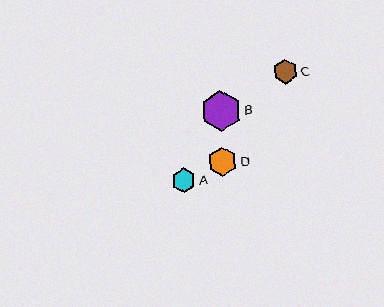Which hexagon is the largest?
Hexagon B is the largest with a size of approximately 40 pixels.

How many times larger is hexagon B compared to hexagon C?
Hexagon B is approximately 1.6 times the size of hexagon C.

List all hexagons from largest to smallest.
From largest to smallest: B, D, C, A.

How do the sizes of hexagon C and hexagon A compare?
Hexagon C and hexagon A are approximately the same size.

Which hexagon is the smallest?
Hexagon A is the smallest with a size of approximately 24 pixels.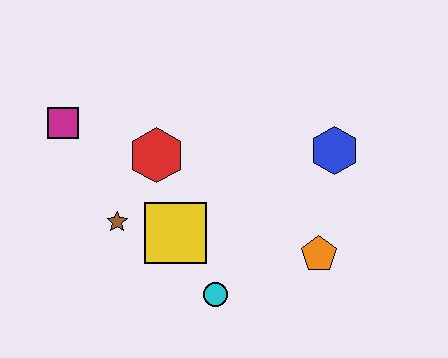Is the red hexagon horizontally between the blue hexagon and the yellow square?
No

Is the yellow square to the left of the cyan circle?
Yes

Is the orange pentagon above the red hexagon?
No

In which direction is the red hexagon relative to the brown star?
The red hexagon is above the brown star.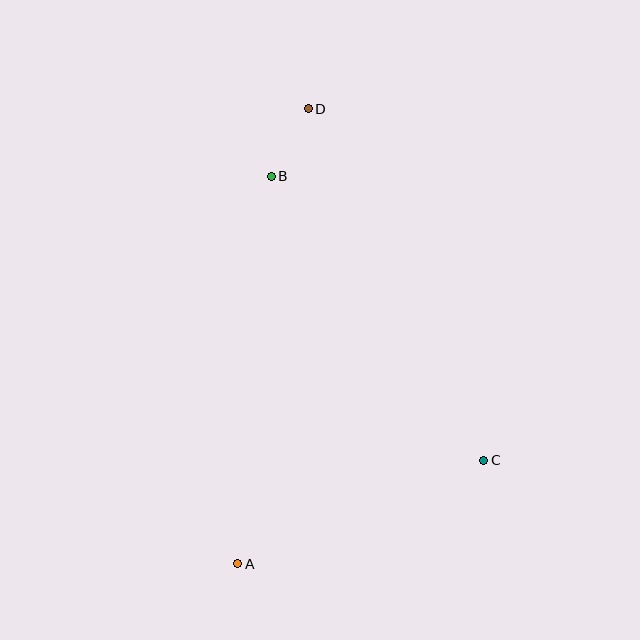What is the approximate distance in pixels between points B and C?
The distance between B and C is approximately 354 pixels.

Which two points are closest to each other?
Points B and D are closest to each other.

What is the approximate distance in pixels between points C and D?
The distance between C and D is approximately 393 pixels.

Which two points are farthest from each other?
Points A and D are farthest from each other.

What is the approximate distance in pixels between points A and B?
The distance between A and B is approximately 389 pixels.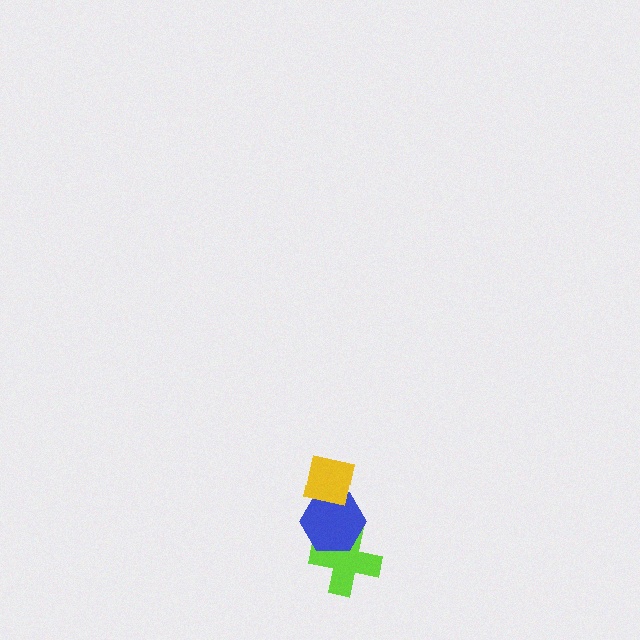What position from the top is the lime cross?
The lime cross is 3rd from the top.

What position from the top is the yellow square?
The yellow square is 1st from the top.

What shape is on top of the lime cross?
The blue hexagon is on top of the lime cross.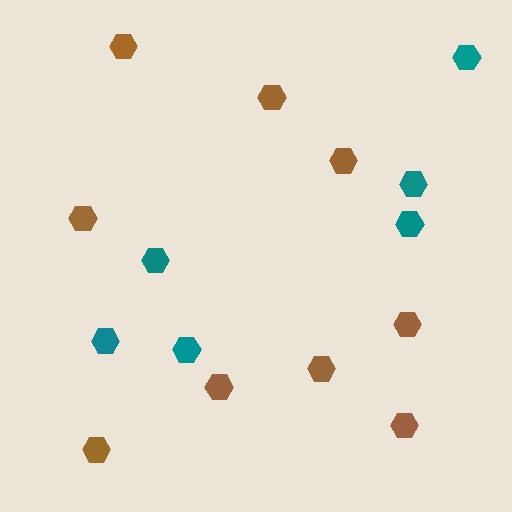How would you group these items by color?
There are 2 groups: one group of teal hexagons (6) and one group of brown hexagons (9).